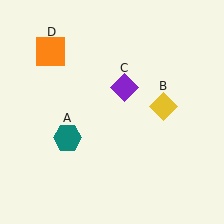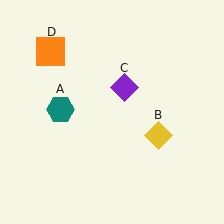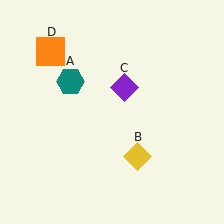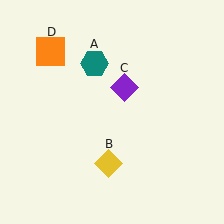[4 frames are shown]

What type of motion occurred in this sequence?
The teal hexagon (object A), yellow diamond (object B) rotated clockwise around the center of the scene.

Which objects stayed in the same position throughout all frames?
Purple diamond (object C) and orange square (object D) remained stationary.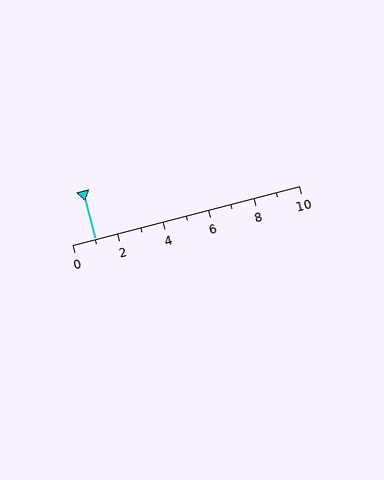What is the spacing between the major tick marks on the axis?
The major ticks are spaced 2 apart.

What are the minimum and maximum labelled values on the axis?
The axis runs from 0 to 10.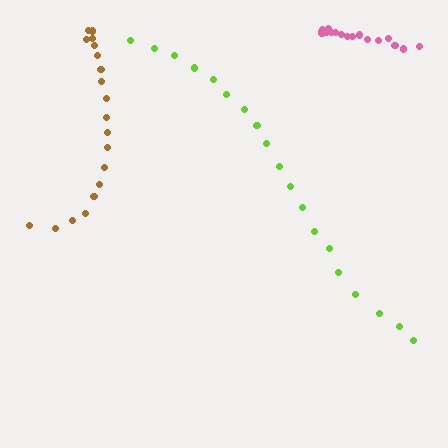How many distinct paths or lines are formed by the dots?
There are 3 distinct paths.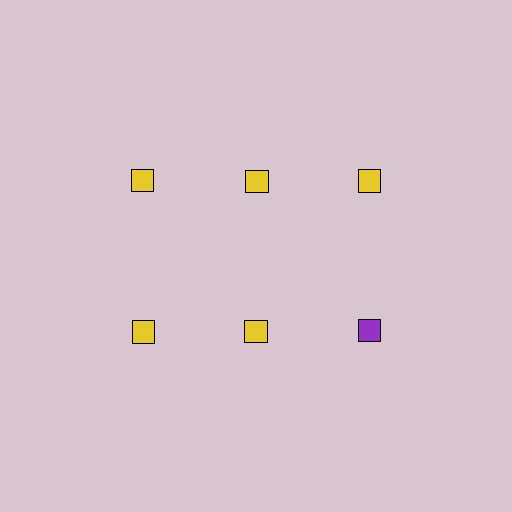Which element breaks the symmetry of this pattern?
The purple square in the second row, center column breaks the symmetry. All other shapes are yellow squares.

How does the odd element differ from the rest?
It has a different color: purple instead of yellow.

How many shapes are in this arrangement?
There are 6 shapes arranged in a grid pattern.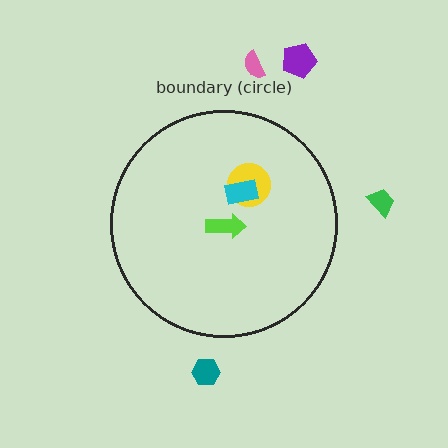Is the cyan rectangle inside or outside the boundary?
Inside.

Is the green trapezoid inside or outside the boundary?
Outside.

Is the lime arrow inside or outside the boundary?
Inside.